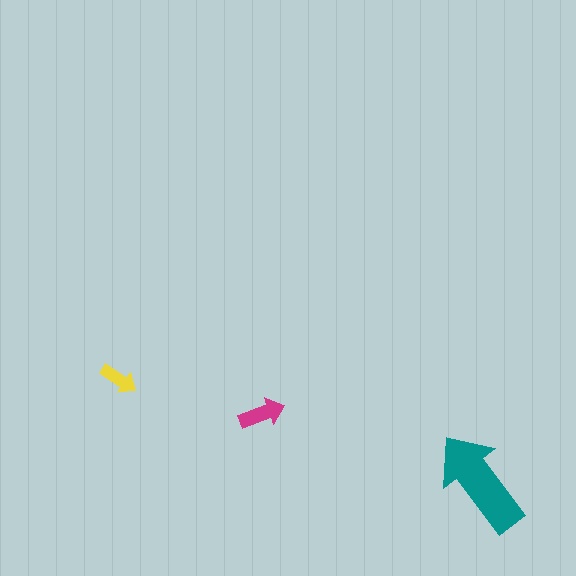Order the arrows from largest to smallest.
the teal one, the magenta one, the yellow one.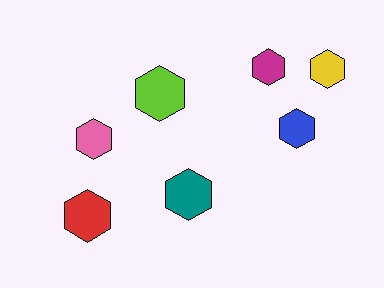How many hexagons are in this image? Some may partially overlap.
There are 7 hexagons.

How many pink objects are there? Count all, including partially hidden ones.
There is 1 pink object.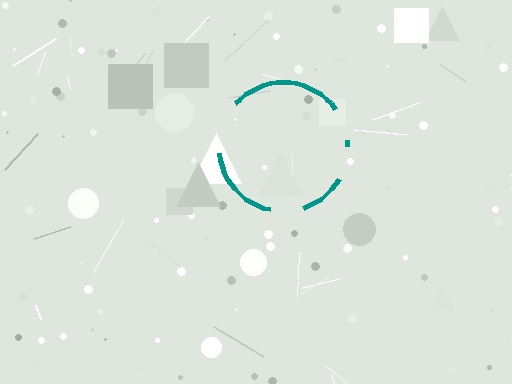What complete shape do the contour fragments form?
The contour fragments form a circle.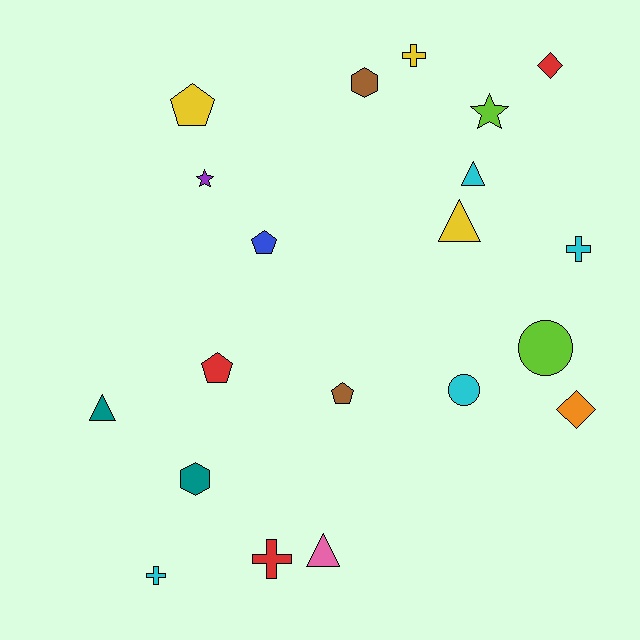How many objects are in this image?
There are 20 objects.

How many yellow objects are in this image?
There are 3 yellow objects.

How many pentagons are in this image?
There are 4 pentagons.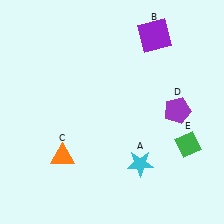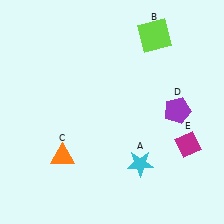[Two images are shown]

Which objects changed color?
B changed from purple to lime. E changed from green to magenta.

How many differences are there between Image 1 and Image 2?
There are 2 differences between the two images.